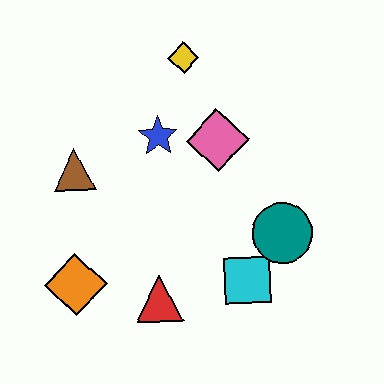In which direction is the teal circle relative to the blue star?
The teal circle is to the right of the blue star.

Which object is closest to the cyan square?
The teal circle is closest to the cyan square.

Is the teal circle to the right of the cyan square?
Yes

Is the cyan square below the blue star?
Yes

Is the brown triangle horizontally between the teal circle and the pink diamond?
No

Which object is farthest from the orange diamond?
The yellow diamond is farthest from the orange diamond.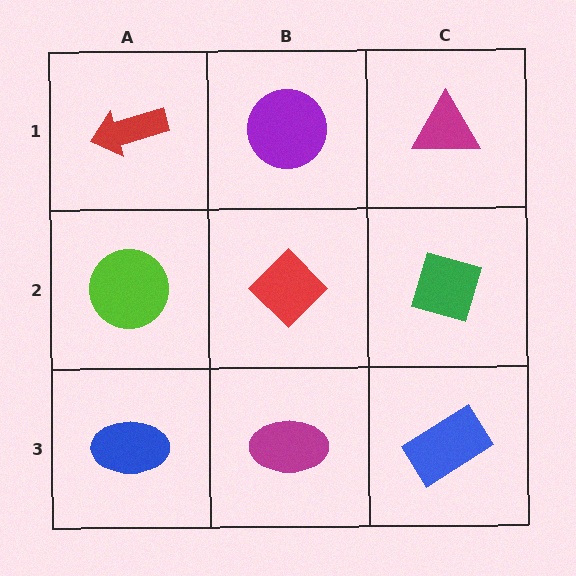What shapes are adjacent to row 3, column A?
A lime circle (row 2, column A), a magenta ellipse (row 3, column B).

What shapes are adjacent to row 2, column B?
A purple circle (row 1, column B), a magenta ellipse (row 3, column B), a lime circle (row 2, column A), a green diamond (row 2, column C).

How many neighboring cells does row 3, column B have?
3.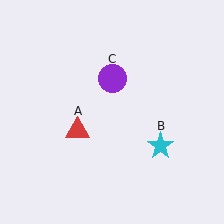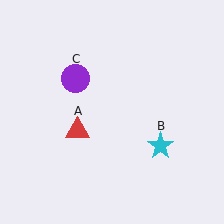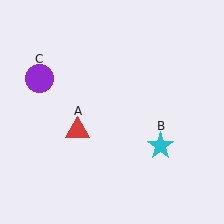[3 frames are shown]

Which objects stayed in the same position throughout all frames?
Red triangle (object A) and cyan star (object B) remained stationary.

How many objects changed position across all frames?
1 object changed position: purple circle (object C).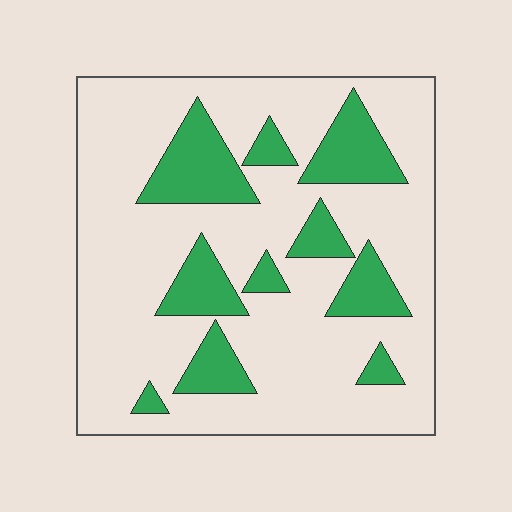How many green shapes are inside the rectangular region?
10.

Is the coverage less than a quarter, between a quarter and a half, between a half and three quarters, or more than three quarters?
Less than a quarter.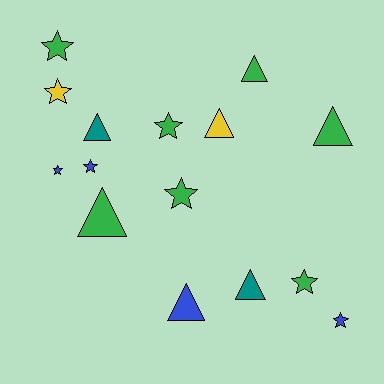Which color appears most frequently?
Green, with 7 objects.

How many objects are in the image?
There are 15 objects.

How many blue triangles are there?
There is 1 blue triangle.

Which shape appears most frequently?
Star, with 8 objects.